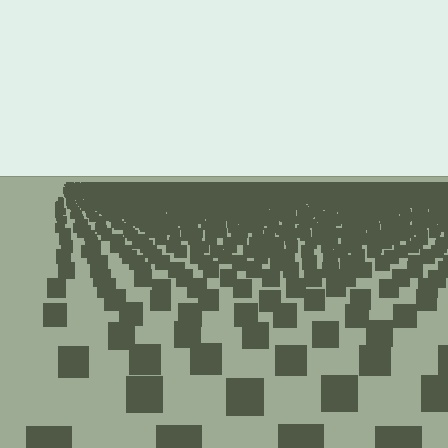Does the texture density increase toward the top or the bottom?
Density increases toward the top.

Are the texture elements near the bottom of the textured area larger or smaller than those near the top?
Larger. Near the bottom, elements are closer to the viewer and appear at a bigger on-screen size.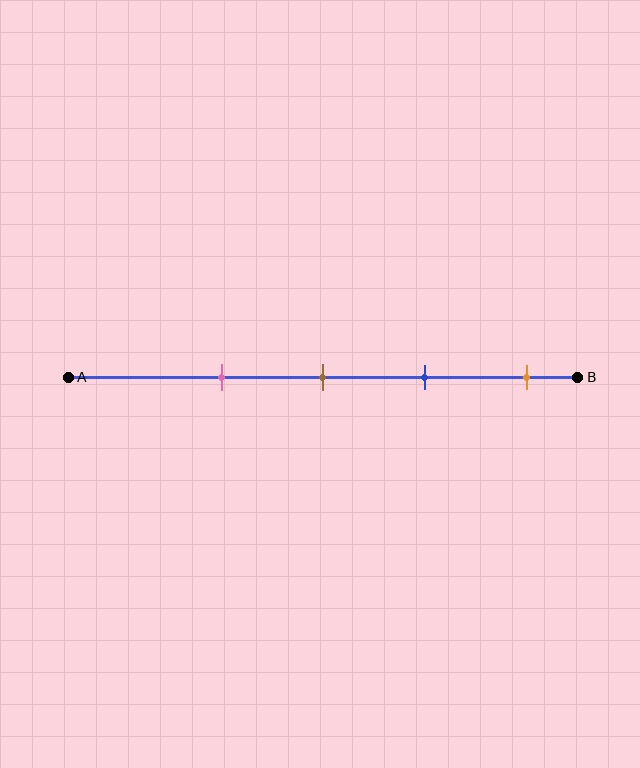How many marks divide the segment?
There are 4 marks dividing the segment.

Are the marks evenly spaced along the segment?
Yes, the marks are approximately evenly spaced.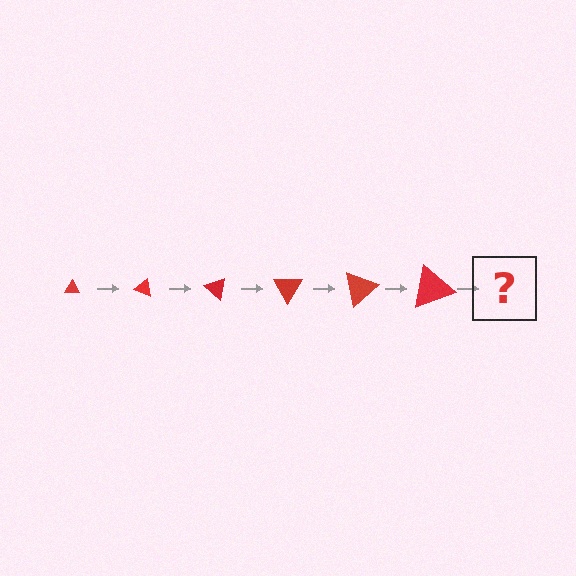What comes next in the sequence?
The next element should be a triangle, larger than the previous one and rotated 120 degrees from the start.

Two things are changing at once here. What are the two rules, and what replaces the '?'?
The two rules are that the triangle grows larger each step and it rotates 20 degrees each step. The '?' should be a triangle, larger than the previous one and rotated 120 degrees from the start.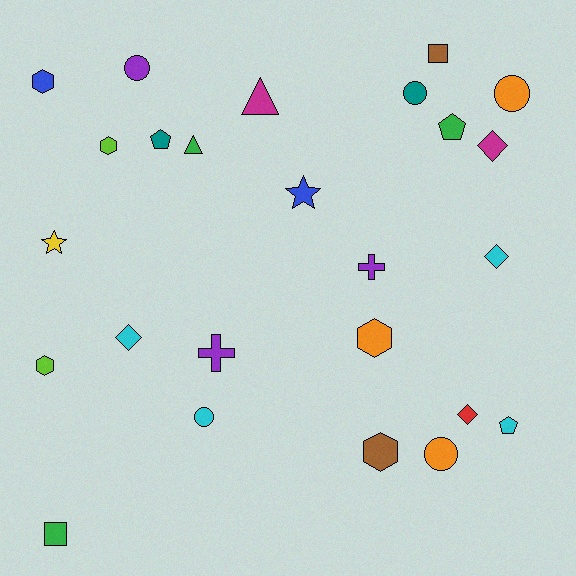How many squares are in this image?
There are 2 squares.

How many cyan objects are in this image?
There are 4 cyan objects.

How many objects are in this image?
There are 25 objects.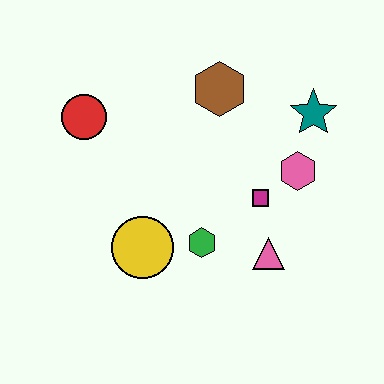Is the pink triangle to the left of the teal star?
Yes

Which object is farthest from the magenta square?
The red circle is farthest from the magenta square.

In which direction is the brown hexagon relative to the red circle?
The brown hexagon is to the right of the red circle.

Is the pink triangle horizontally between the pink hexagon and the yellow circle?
Yes